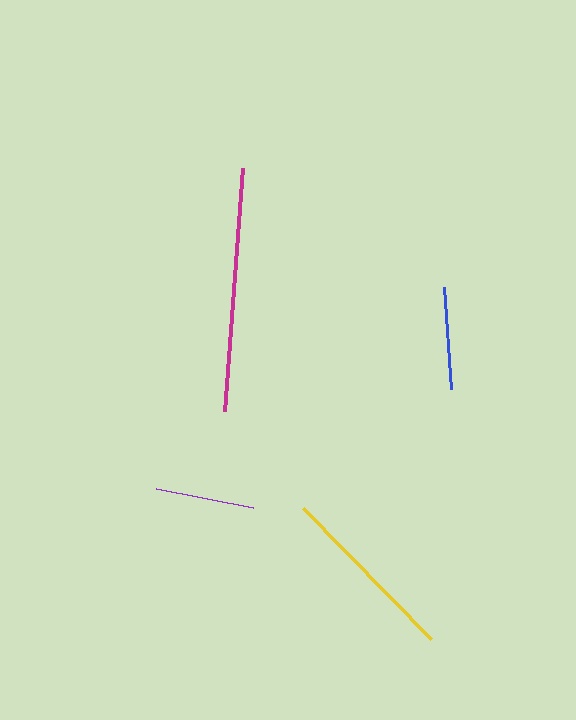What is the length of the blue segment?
The blue segment is approximately 102 pixels long.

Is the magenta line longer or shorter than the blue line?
The magenta line is longer than the blue line.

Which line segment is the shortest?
The purple line is the shortest at approximately 99 pixels.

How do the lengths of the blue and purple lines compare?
The blue and purple lines are approximately the same length.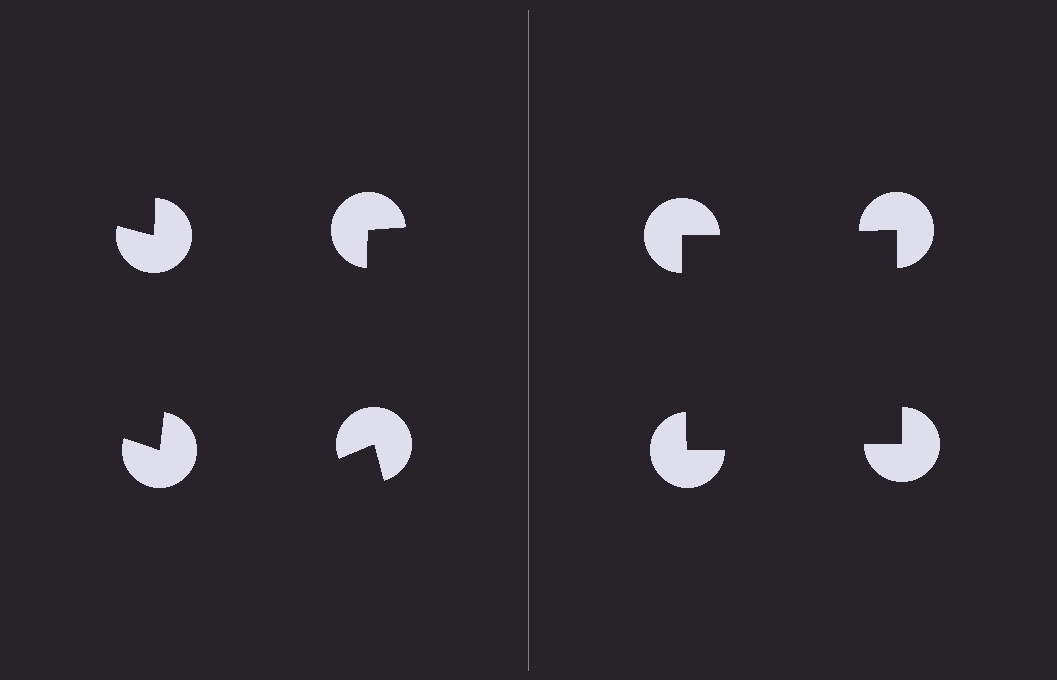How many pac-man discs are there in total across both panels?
8 — 4 on each side.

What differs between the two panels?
The pac-man discs are positioned identically on both sides; only the wedge orientations differ. On the right they align to a square; on the left they are misaligned.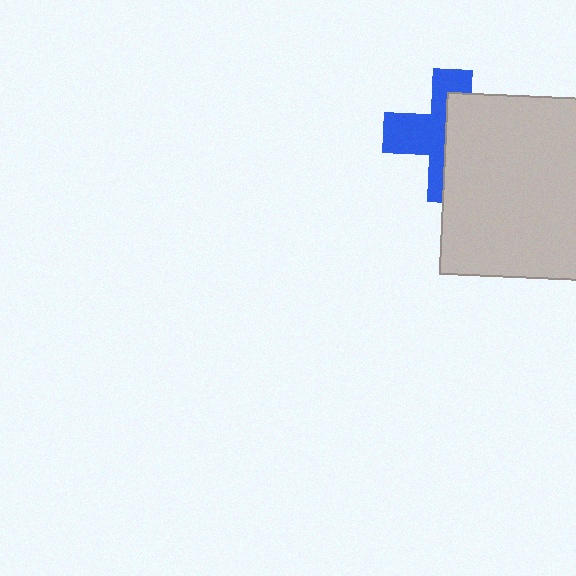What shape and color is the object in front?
The object in front is a light gray square.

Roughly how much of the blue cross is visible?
About half of it is visible (roughly 49%).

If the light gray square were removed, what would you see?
You would see the complete blue cross.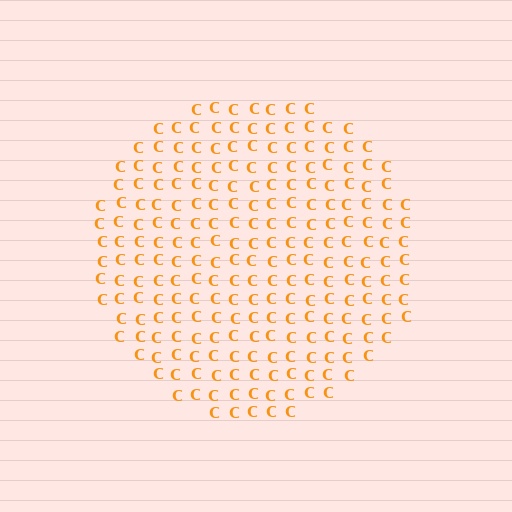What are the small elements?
The small elements are letter C's.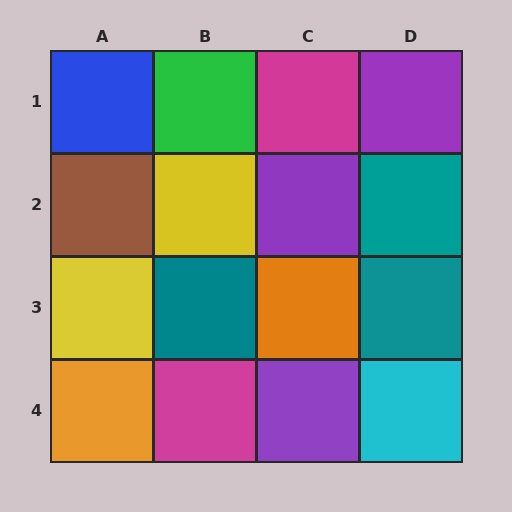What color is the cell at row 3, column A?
Yellow.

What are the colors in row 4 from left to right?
Orange, magenta, purple, cyan.